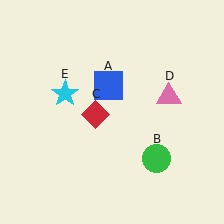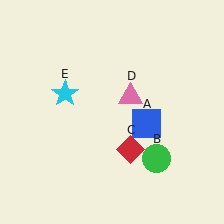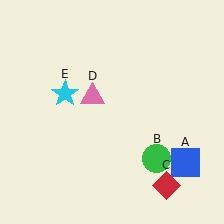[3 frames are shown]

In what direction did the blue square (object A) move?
The blue square (object A) moved down and to the right.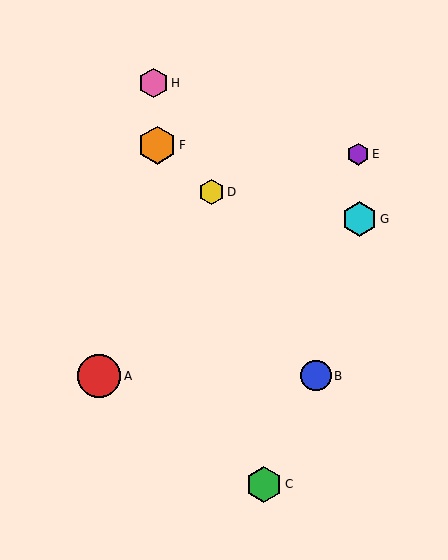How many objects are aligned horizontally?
2 objects (A, B) are aligned horizontally.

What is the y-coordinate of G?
Object G is at y≈219.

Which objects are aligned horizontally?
Objects A, B are aligned horizontally.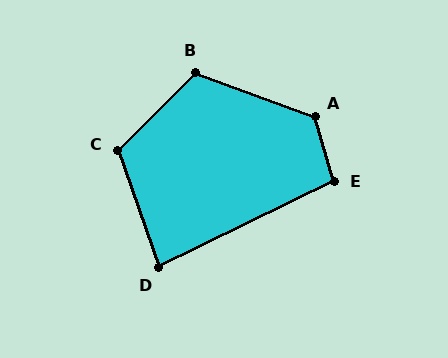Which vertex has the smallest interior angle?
D, at approximately 83 degrees.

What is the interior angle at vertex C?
Approximately 116 degrees (obtuse).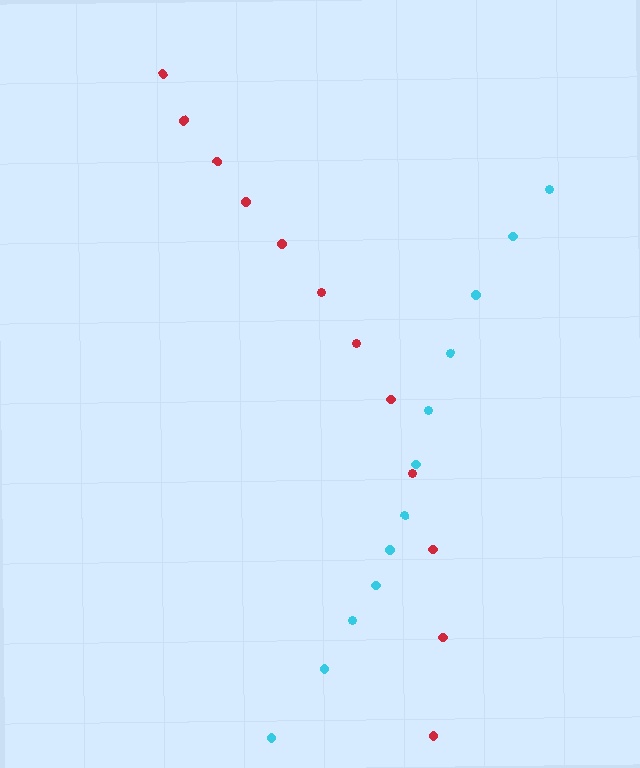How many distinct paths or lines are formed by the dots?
There are 2 distinct paths.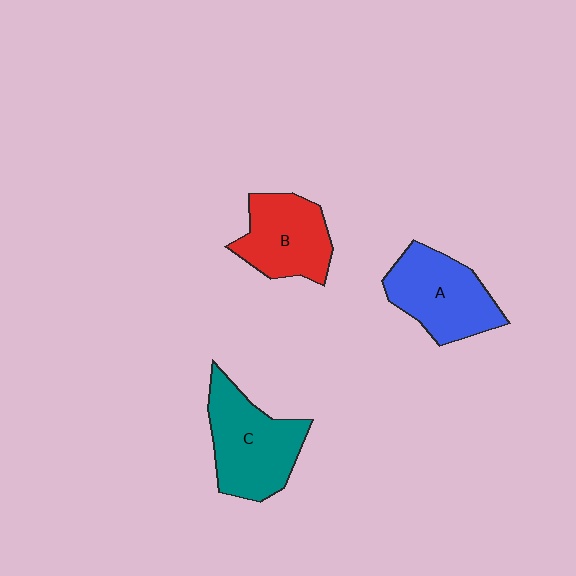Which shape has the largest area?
Shape C (teal).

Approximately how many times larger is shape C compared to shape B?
Approximately 1.2 times.